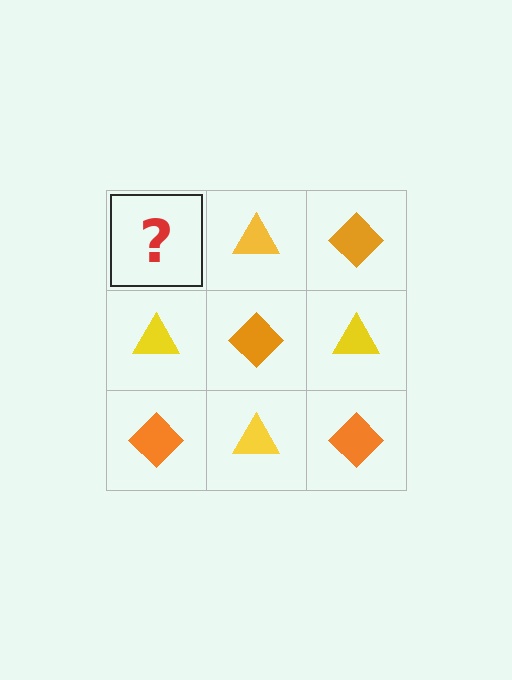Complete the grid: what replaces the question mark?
The question mark should be replaced with an orange diamond.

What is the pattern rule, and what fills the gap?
The rule is that it alternates orange diamond and yellow triangle in a checkerboard pattern. The gap should be filled with an orange diamond.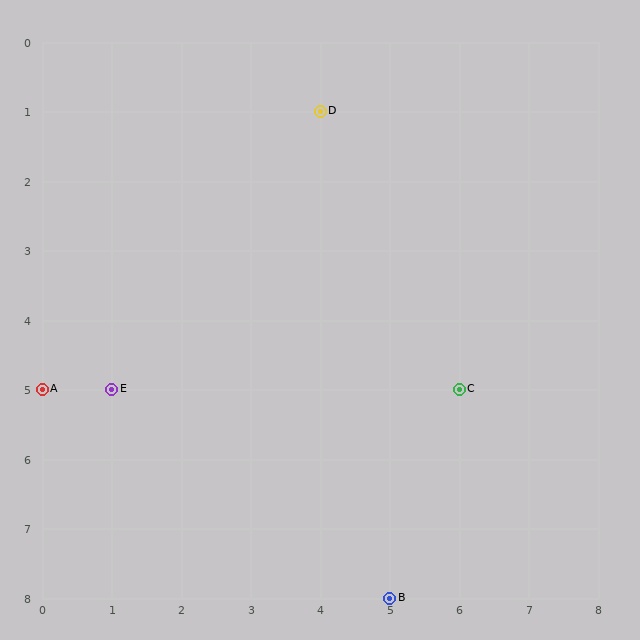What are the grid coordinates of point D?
Point D is at grid coordinates (4, 1).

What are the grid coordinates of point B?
Point B is at grid coordinates (5, 8).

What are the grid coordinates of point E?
Point E is at grid coordinates (1, 5).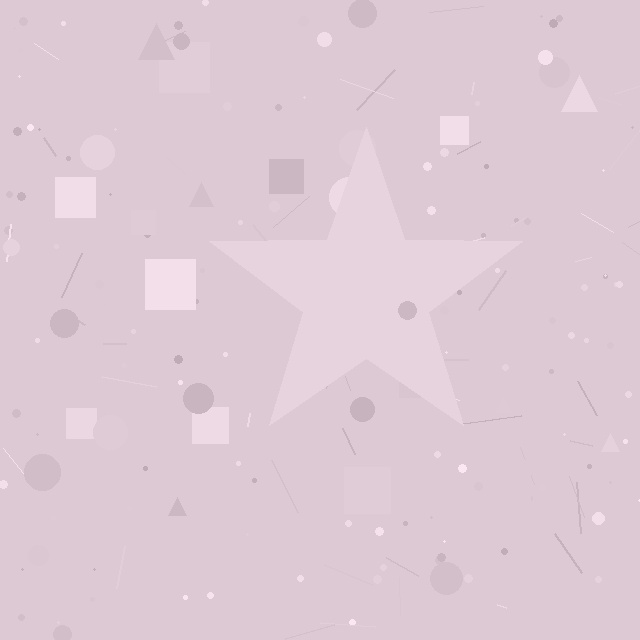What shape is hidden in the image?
A star is hidden in the image.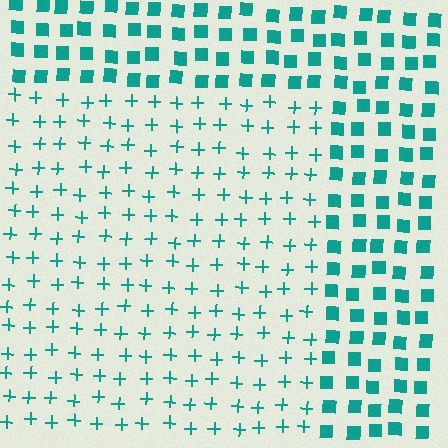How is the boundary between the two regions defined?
The boundary is defined by a change in element shape: plus signs inside vs. squares outside. All elements share the same color and spacing.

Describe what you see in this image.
The image is filled with small teal elements arranged in a uniform grid. A rectangle-shaped region contains plus signs, while the surrounding area contains squares. The boundary is defined purely by the change in element shape.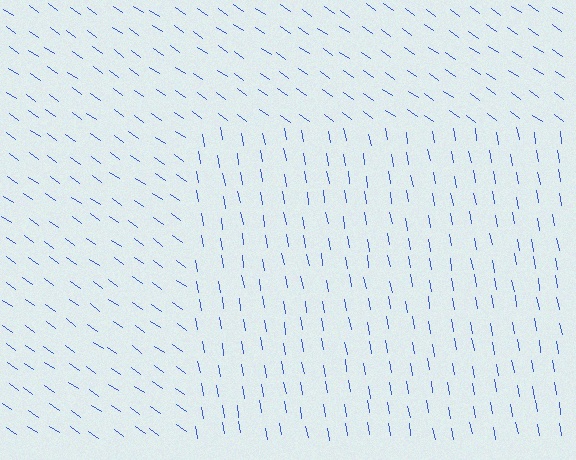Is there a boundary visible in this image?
Yes, there is a texture boundary formed by a change in line orientation.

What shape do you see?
I see a rectangle.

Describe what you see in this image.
The image is filled with small blue line segments. A rectangle region in the image has lines oriented differently from the surrounding lines, creating a visible texture boundary.